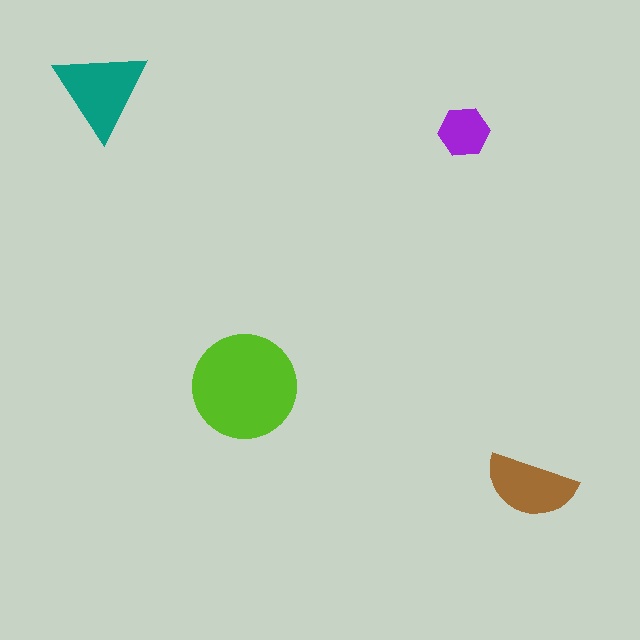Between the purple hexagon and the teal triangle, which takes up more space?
The teal triangle.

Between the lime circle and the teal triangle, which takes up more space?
The lime circle.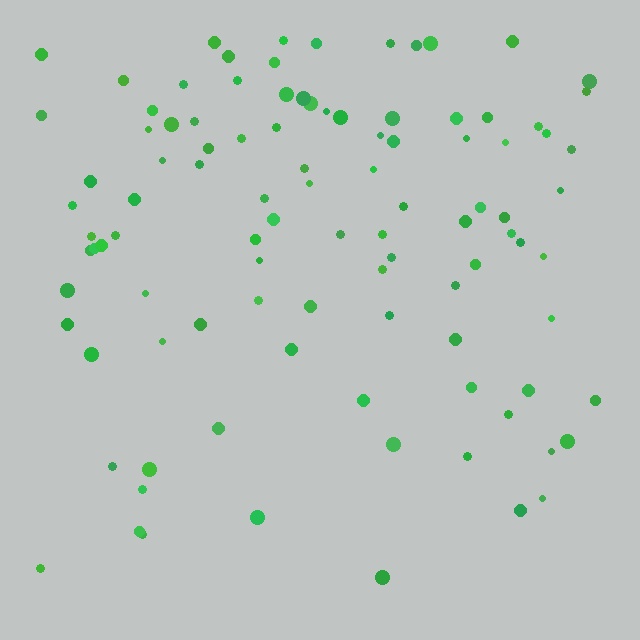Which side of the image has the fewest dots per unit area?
The bottom.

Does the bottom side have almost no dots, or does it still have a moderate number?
Still a moderate number, just noticeably fewer than the top.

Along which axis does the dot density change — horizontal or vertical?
Vertical.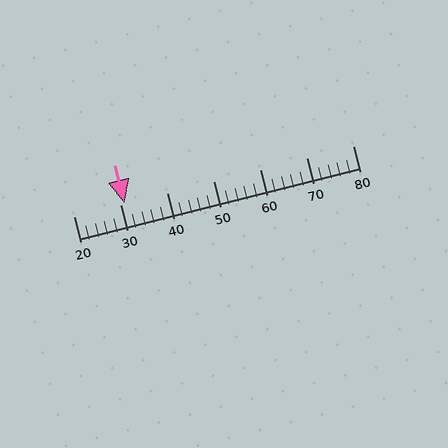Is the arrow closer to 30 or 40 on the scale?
The arrow is closer to 30.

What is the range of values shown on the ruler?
The ruler shows values from 20 to 80.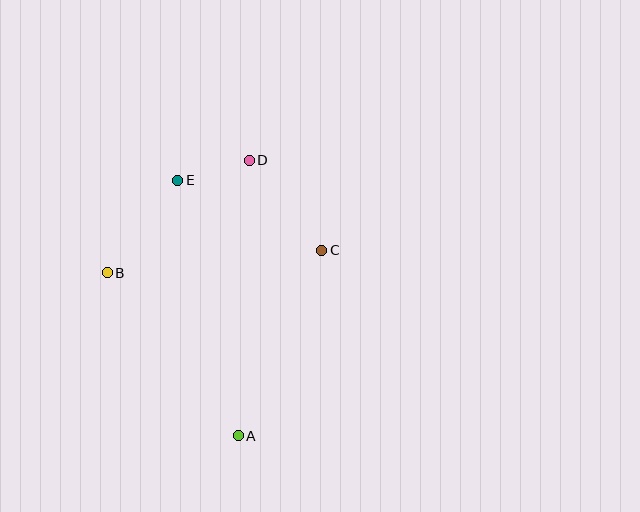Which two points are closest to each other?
Points D and E are closest to each other.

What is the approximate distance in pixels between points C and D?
The distance between C and D is approximately 116 pixels.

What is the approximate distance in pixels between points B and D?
The distance between B and D is approximately 181 pixels.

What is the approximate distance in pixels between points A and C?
The distance between A and C is approximately 203 pixels.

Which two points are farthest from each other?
Points A and D are farthest from each other.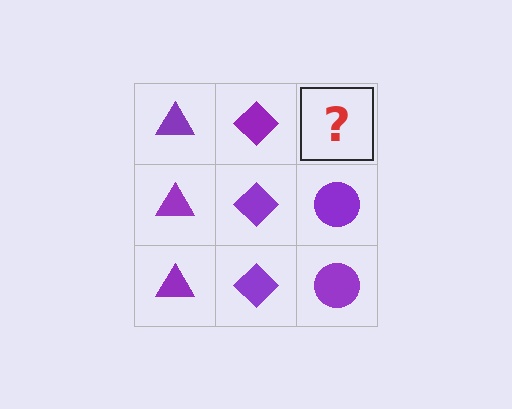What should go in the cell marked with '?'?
The missing cell should contain a purple circle.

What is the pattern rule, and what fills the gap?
The rule is that each column has a consistent shape. The gap should be filled with a purple circle.